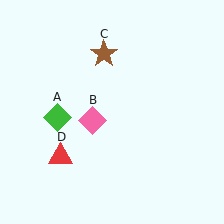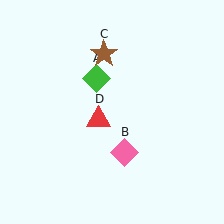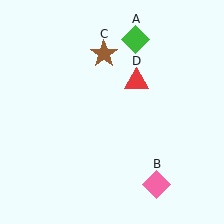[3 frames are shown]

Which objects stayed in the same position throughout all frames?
Brown star (object C) remained stationary.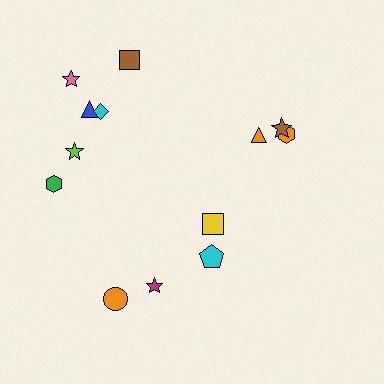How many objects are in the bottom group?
There are 4 objects.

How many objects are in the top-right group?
There are 3 objects.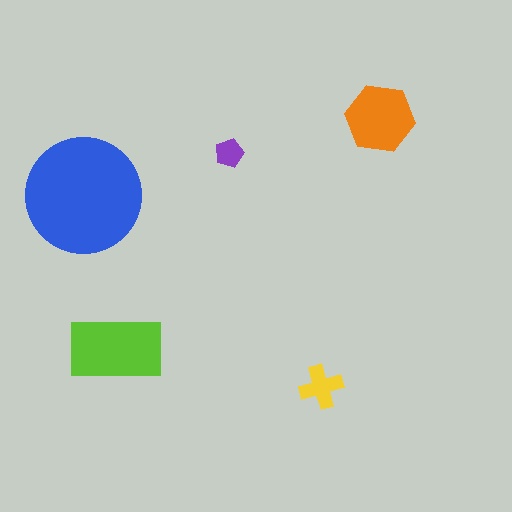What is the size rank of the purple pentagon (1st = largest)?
5th.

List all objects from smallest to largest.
The purple pentagon, the yellow cross, the orange hexagon, the lime rectangle, the blue circle.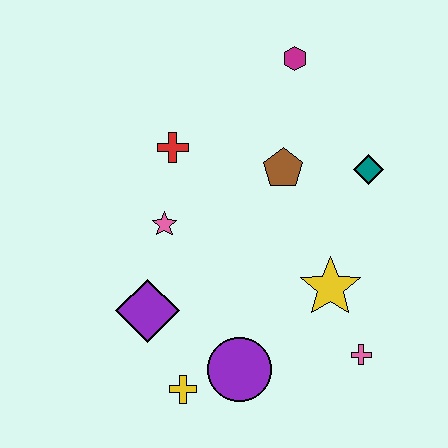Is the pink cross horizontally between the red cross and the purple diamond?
No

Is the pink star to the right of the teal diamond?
No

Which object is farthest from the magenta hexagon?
The yellow cross is farthest from the magenta hexagon.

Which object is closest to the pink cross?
The yellow star is closest to the pink cross.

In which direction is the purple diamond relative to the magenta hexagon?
The purple diamond is below the magenta hexagon.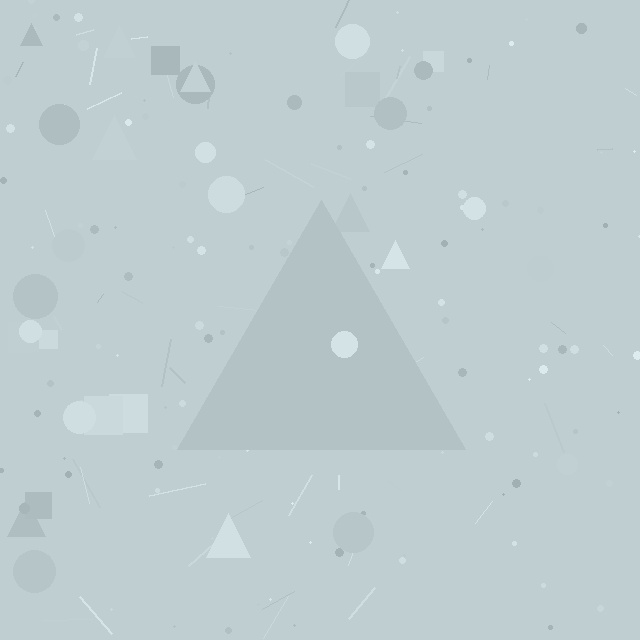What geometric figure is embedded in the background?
A triangle is embedded in the background.